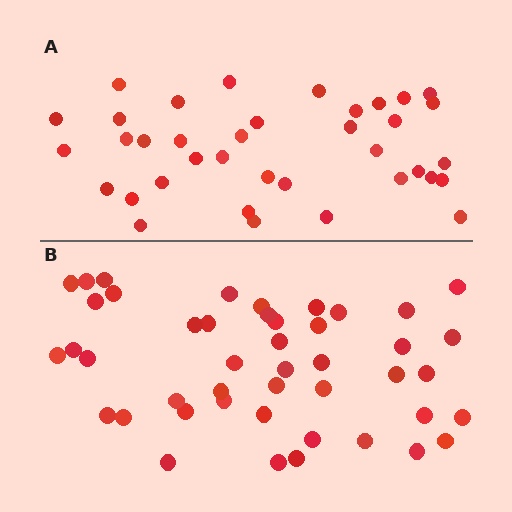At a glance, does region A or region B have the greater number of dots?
Region B (the bottom region) has more dots.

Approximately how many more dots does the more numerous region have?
Region B has roughly 8 or so more dots than region A.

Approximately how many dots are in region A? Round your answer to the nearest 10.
About 40 dots. (The exact count is 37, which rounds to 40.)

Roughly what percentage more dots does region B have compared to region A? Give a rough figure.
About 20% more.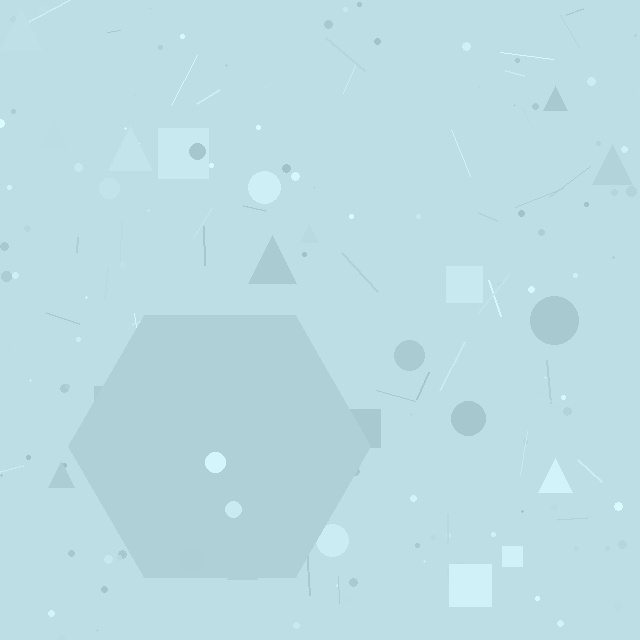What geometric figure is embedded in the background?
A hexagon is embedded in the background.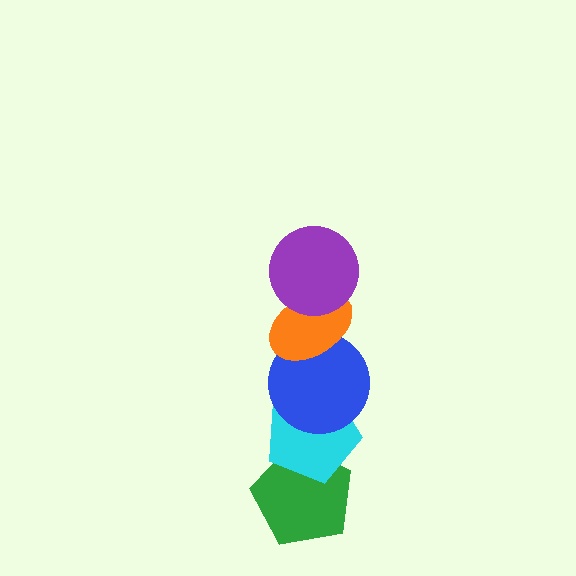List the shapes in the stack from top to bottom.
From top to bottom: the purple circle, the orange ellipse, the blue circle, the cyan pentagon, the green pentagon.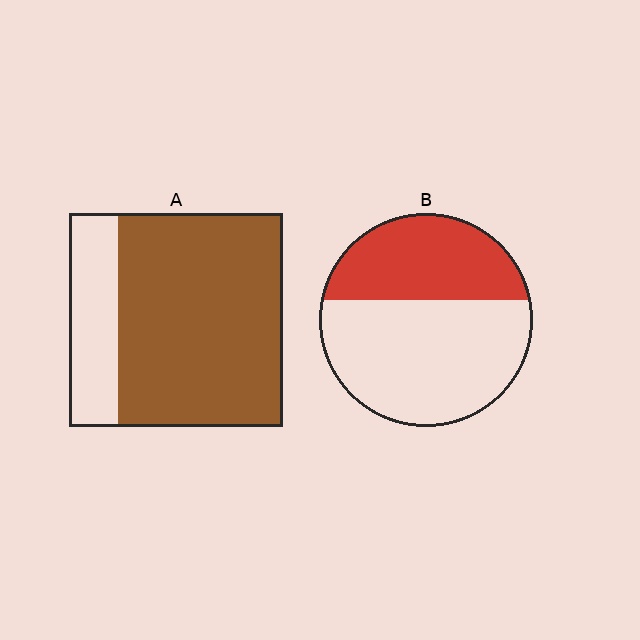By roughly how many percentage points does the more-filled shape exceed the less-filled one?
By roughly 40 percentage points (A over B).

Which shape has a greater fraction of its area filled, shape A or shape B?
Shape A.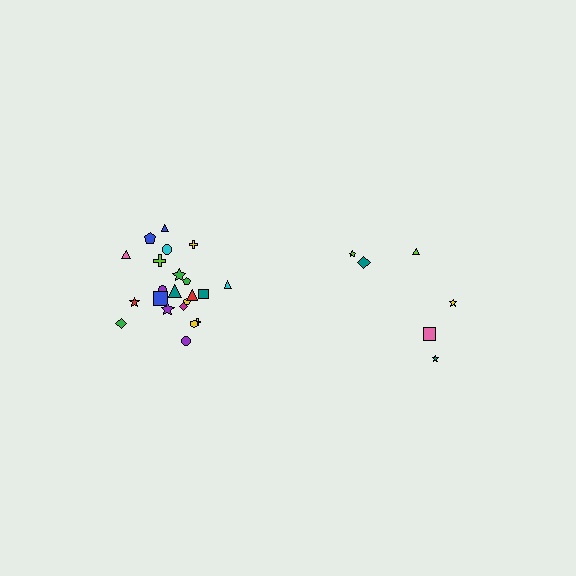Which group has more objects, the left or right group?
The left group.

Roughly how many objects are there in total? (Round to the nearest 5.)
Roughly 30 objects in total.